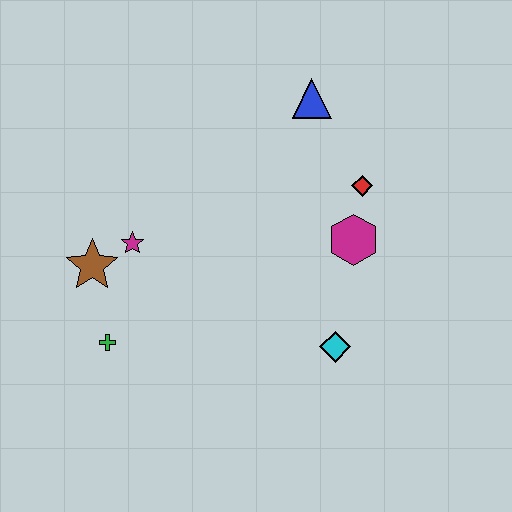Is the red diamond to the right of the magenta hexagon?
Yes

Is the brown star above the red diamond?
No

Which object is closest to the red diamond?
The magenta hexagon is closest to the red diamond.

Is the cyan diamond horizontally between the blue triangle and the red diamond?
Yes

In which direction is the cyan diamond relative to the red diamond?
The cyan diamond is below the red diamond.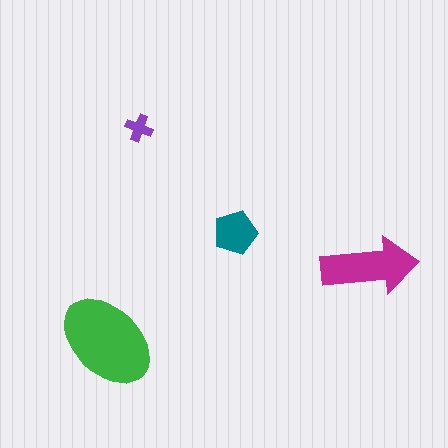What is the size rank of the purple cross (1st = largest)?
4th.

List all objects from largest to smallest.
The green ellipse, the magenta arrow, the teal pentagon, the purple cross.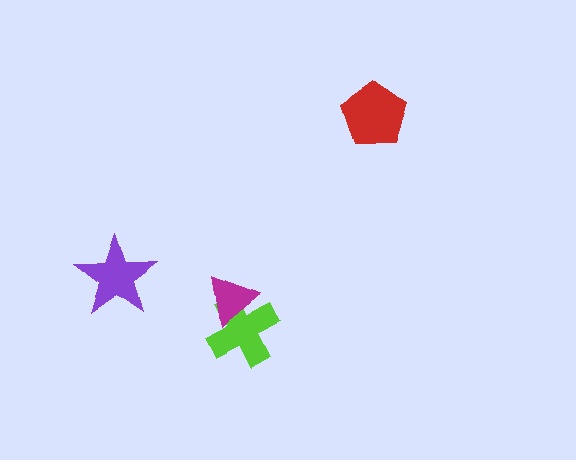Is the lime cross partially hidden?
Yes, it is partially covered by another shape.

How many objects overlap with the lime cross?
1 object overlaps with the lime cross.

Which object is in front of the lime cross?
The magenta triangle is in front of the lime cross.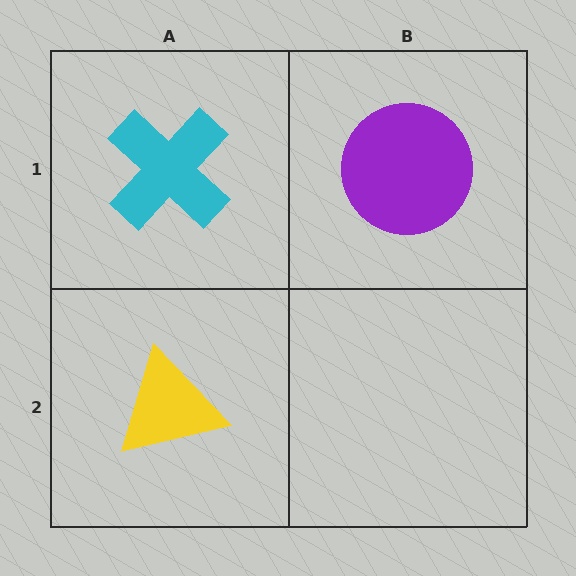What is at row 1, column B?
A purple circle.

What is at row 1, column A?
A cyan cross.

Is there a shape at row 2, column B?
No, that cell is empty.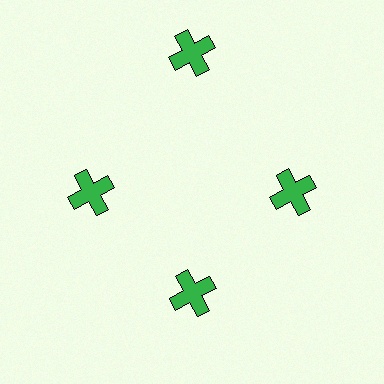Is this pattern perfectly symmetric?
No. The 4 green crosses are arranged in a ring, but one element near the 12 o'clock position is pushed outward from the center, breaking the 4-fold rotational symmetry.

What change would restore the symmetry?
The symmetry would be restored by moving it inward, back onto the ring so that all 4 crosses sit at equal angles and equal distance from the center.